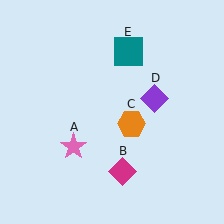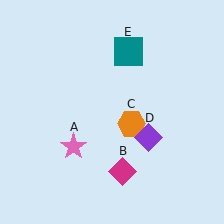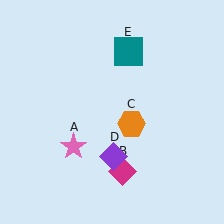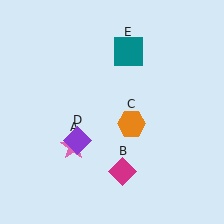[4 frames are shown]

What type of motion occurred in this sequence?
The purple diamond (object D) rotated clockwise around the center of the scene.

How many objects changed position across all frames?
1 object changed position: purple diamond (object D).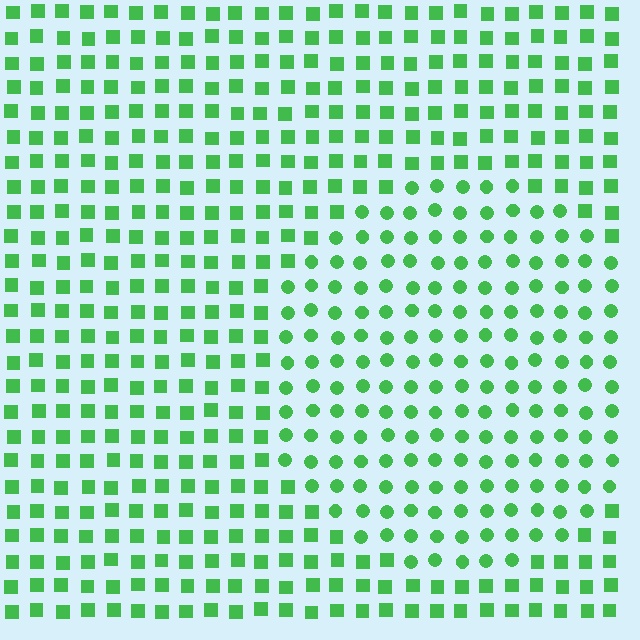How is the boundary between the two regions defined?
The boundary is defined by a change in element shape: circles inside vs. squares outside. All elements share the same color and spacing.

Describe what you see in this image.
The image is filled with small green elements arranged in a uniform grid. A circle-shaped region contains circles, while the surrounding area contains squares. The boundary is defined purely by the change in element shape.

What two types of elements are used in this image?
The image uses circles inside the circle region and squares outside it.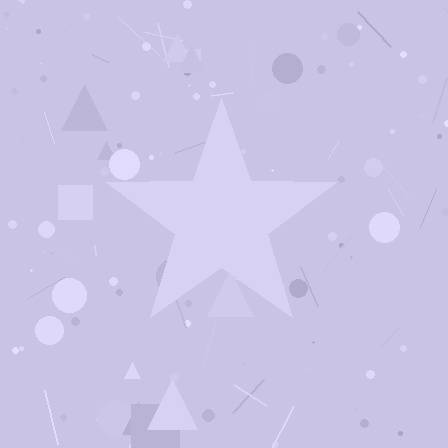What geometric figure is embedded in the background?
A star is embedded in the background.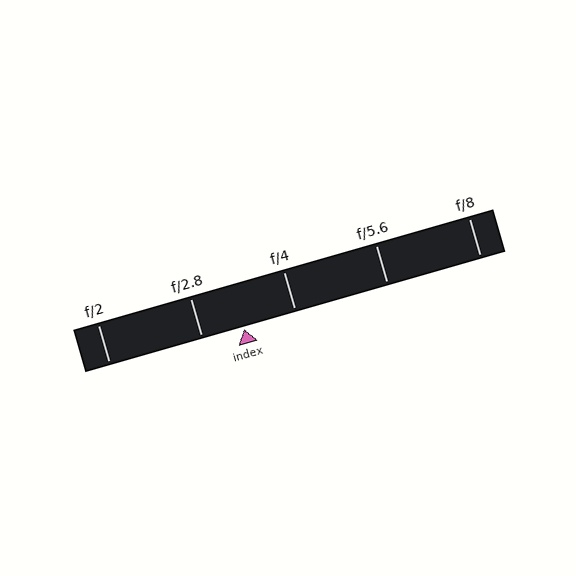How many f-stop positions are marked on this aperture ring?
There are 5 f-stop positions marked.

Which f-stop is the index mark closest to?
The index mark is closest to f/2.8.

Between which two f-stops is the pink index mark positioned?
The index mark is between f/2.8 and f/4.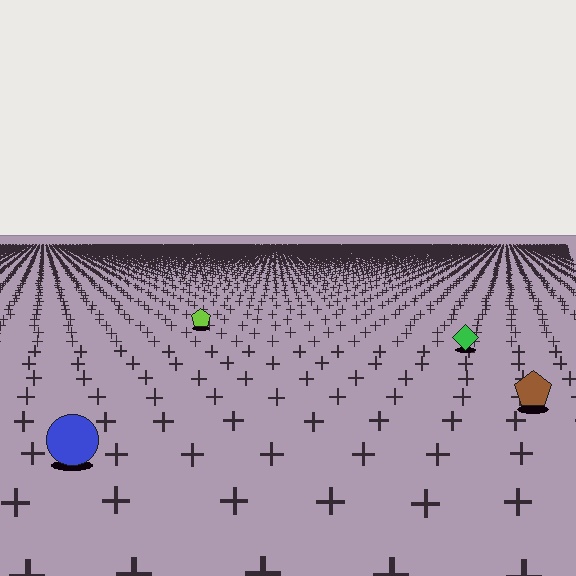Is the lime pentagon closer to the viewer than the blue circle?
No. The blue circle is closer — you can tell from the texture gradient: the ground texture is coarser near it.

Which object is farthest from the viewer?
The lime pentagon is farthest from the viewer. It appears smaller and the ground texture around it is denser.